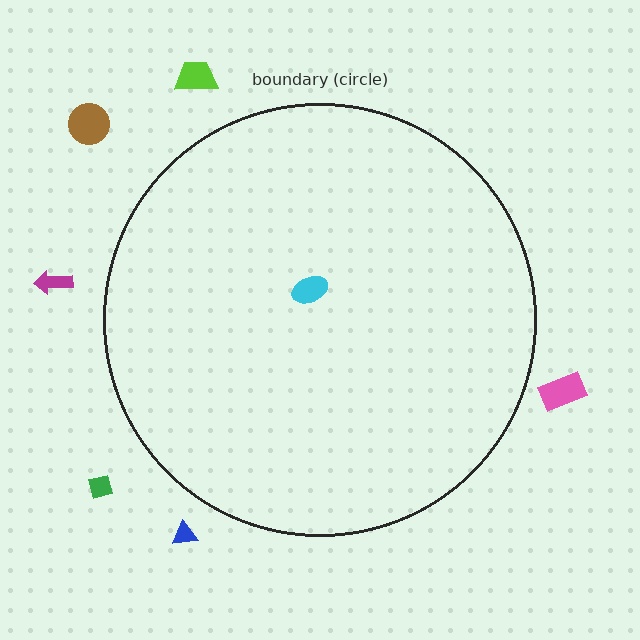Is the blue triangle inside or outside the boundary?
Outside.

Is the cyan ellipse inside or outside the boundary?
Inside.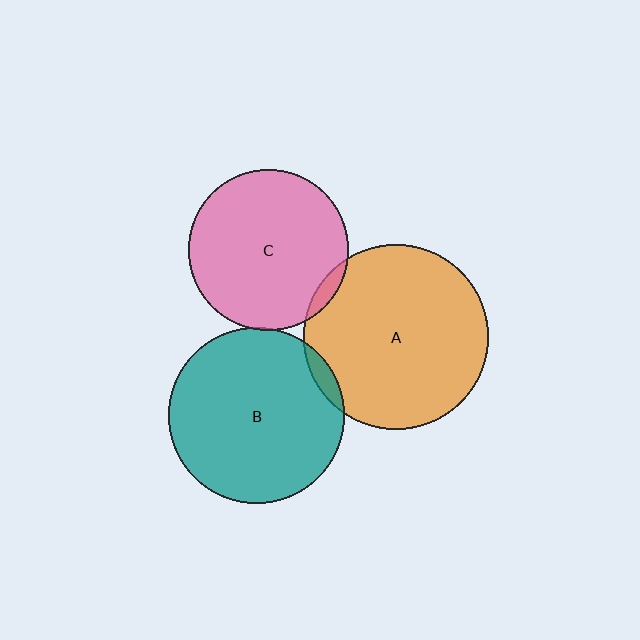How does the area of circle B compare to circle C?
Approximately 1.2 times.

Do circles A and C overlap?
Yes.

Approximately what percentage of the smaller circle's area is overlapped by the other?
Approximately 5%.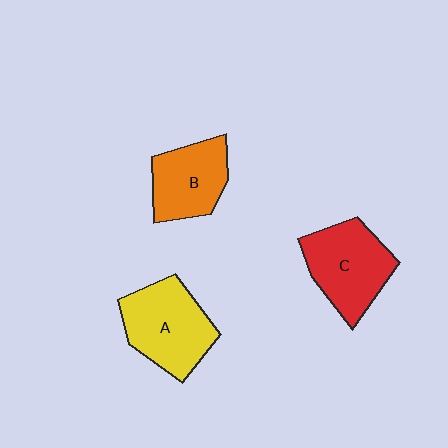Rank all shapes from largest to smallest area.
From largest to smallest: A (yellow), C (red), B (orange).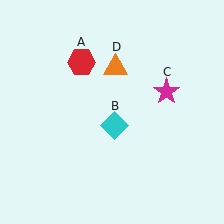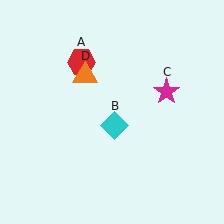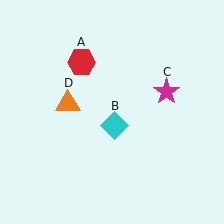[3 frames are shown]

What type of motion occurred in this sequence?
The orange triangle (object D) rotated counterclockwise around the center of the scene.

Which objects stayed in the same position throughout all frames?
Red hexagon (object A) and cyan diamond (object B) and magenta star (object C) remained stationary.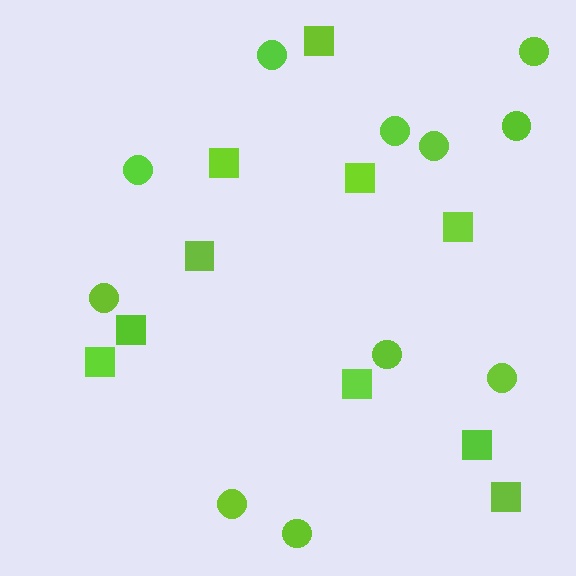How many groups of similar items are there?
There are 2 groups: one group of circles (11) and one group of squares (10).